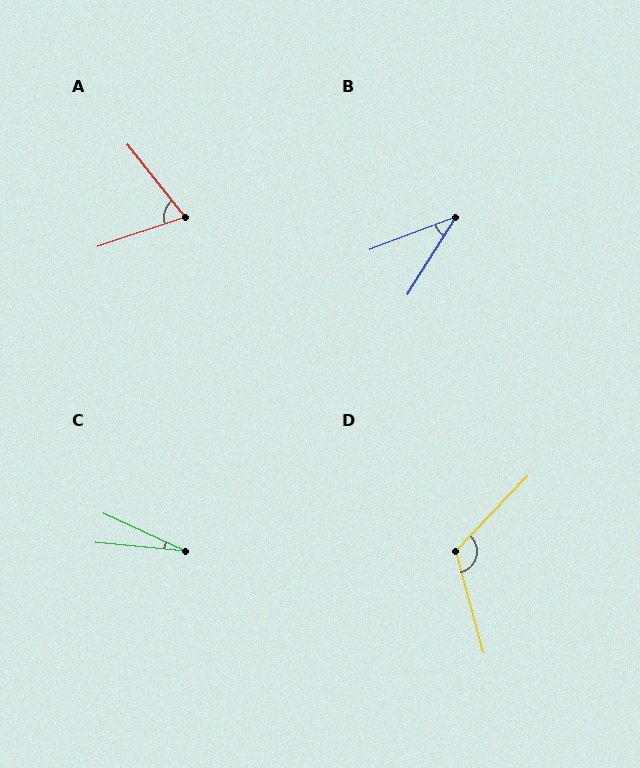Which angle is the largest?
D, at approximately 121 degrees.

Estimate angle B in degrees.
Approximately 37 degrees.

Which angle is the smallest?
C, at approximately 19 degrees.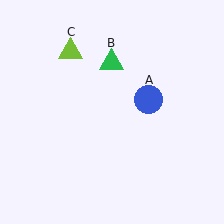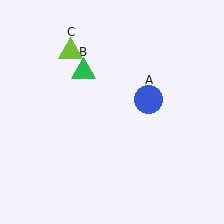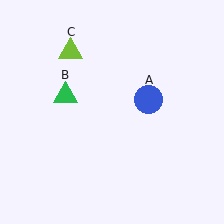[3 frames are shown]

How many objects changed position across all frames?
1 object changed position: green triangle (object B).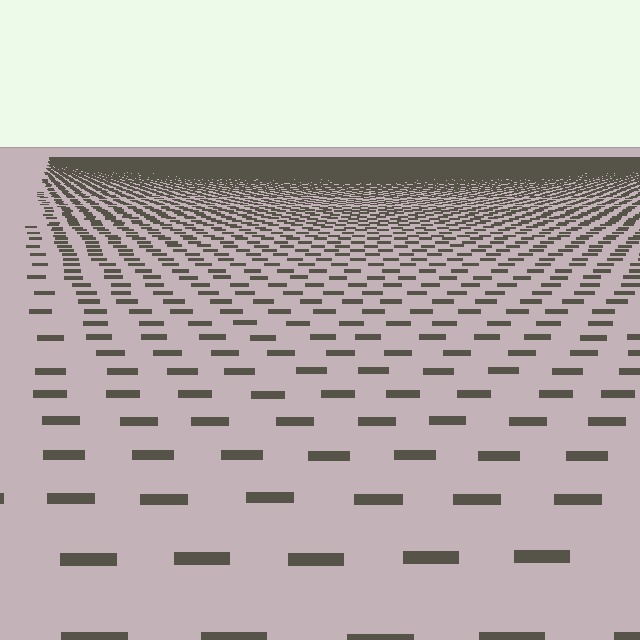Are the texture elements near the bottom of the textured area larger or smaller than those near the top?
Larger. Near the bottom, elements are closer to the viewer and appear at a bigger on-screen size.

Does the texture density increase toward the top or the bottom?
Density increases toward the top.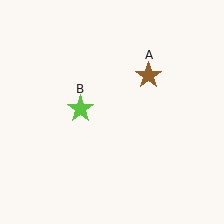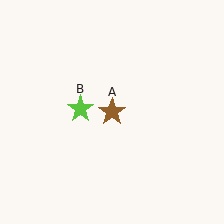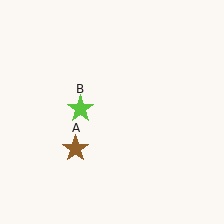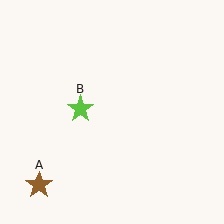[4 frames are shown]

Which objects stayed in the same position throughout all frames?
Lime star (object B) remained stationary.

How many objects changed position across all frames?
1 object changed position: brown star (object A).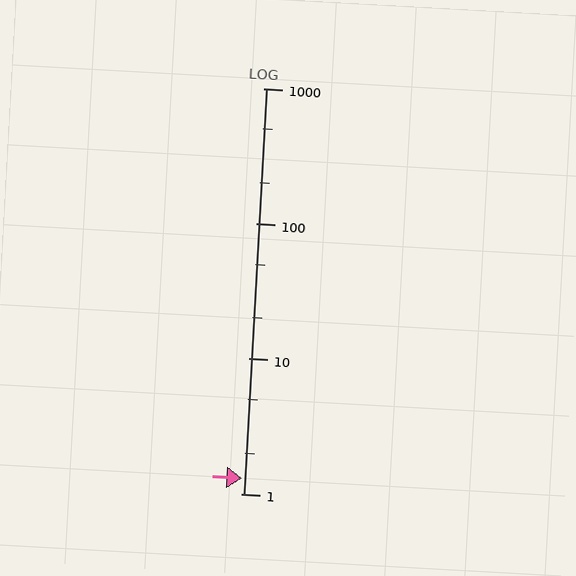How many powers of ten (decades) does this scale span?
The scale spans 3 decades, from 1 to 1000.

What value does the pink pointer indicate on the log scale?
The pointer indicates approximately 1.3.